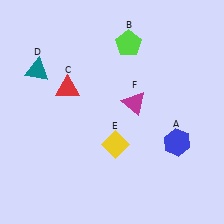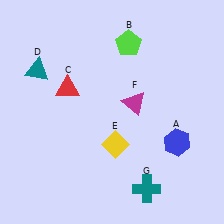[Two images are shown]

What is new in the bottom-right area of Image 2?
A teal cross (G) was added in the bottom-right area of Image 2.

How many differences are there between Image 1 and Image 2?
There is 1 difference between the two images.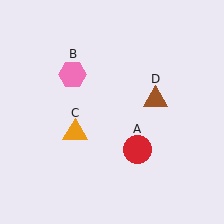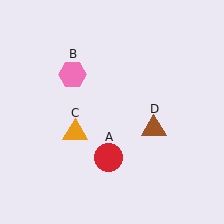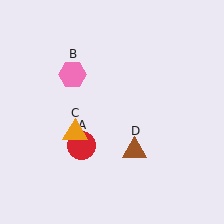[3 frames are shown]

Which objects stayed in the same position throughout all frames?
Pink hexagon (object B) and orange triangle (object C) remained stationary.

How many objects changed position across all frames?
2 objects changed position: red circle (object A), brown triangle (object D).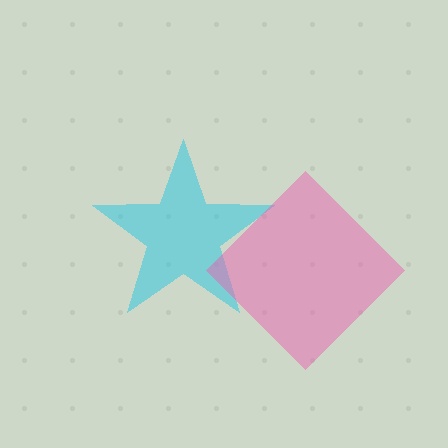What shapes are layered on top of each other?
The layered shapes are: a cyan star, a pink diamond.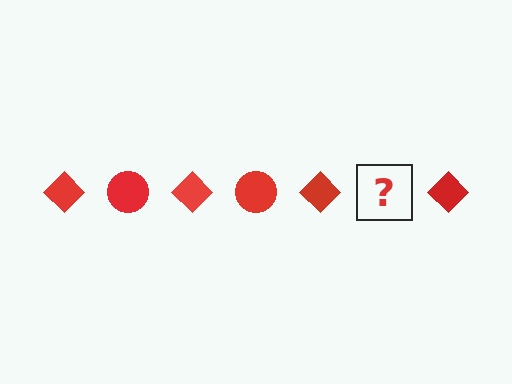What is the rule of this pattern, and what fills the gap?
The rule is that the pattern cycles through diamond, circle shapes in red. The gap should be filled with a red circle.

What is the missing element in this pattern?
The missing element is a red circle.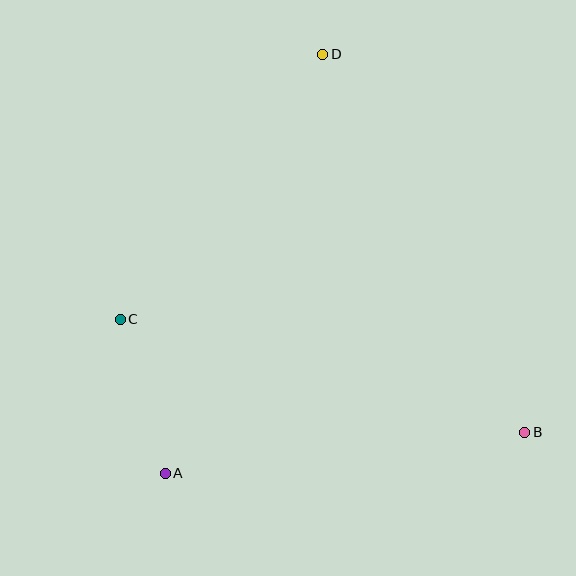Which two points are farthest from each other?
Points A and D are farthest from each other.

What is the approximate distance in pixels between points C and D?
The distance between C and D is approximately 333 pixels.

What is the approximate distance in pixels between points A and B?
The distance between A and B is approximately 362 pixels.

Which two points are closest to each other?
Points A and C are closest to each other.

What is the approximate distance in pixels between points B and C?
The distance between B and C is approximately 420 pixels.